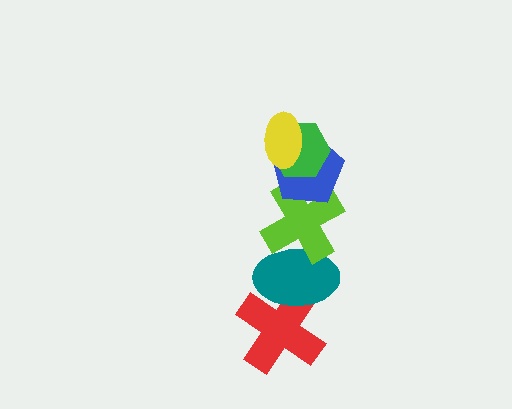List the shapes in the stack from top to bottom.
From top to bottom: the yellow ellipse, the green hexagon, the blue pentagon, the lime cross, the teal ellipse, the red cross.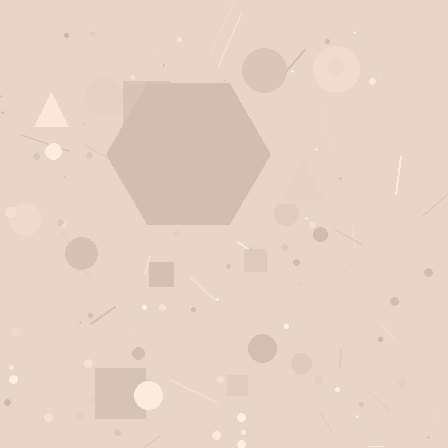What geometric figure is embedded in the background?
A hexagon is embedded in the background.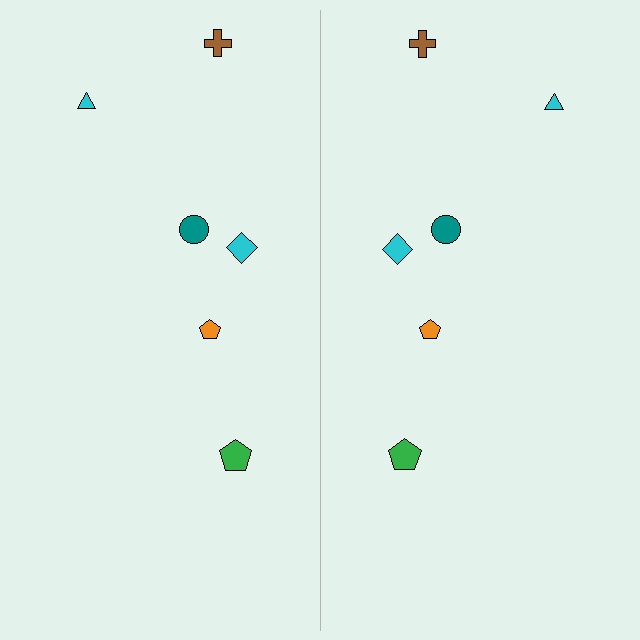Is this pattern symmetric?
Yes, this pattern has bilateral (reflection) symmetry.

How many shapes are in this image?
There are 12 shapes in this image.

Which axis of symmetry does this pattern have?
The pattern has a vertical axis of symmetry running through the center of the image.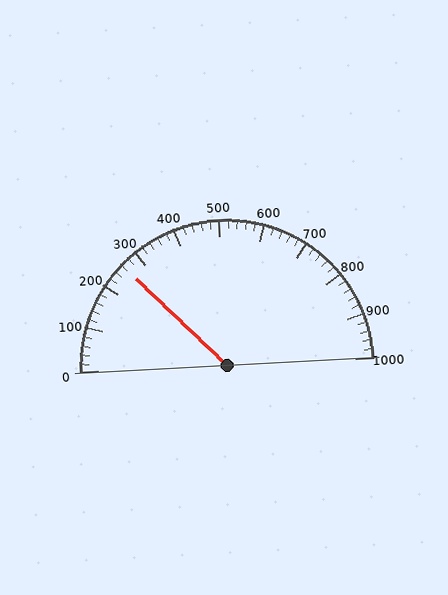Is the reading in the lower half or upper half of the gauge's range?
The reading is in the lower half of the range (0 to 1000).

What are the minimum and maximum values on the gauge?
The gauge ranges from 0 to 1000.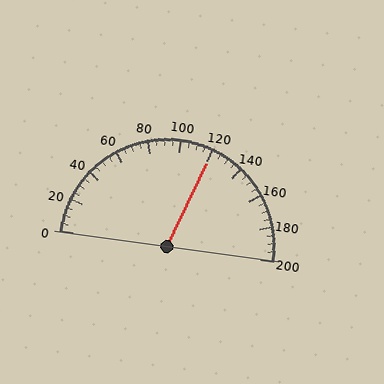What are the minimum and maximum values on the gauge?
The gauge ranges from 0 to 200.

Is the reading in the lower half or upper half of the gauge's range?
The reading is in the upper half of the range (0 to 200).